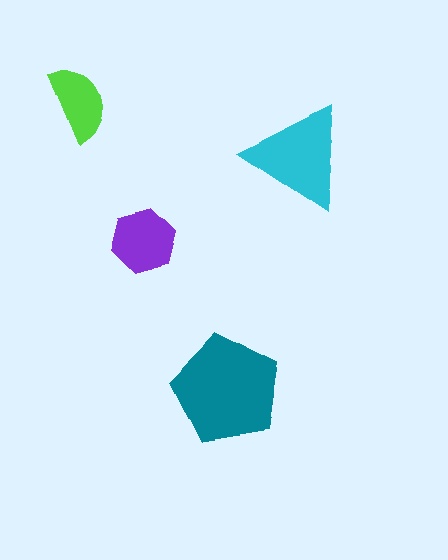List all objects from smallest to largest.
The lime semicircle, the purple hexagon, the cyan triangle, the teal pentagon.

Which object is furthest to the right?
The cyan triangle is rightmost.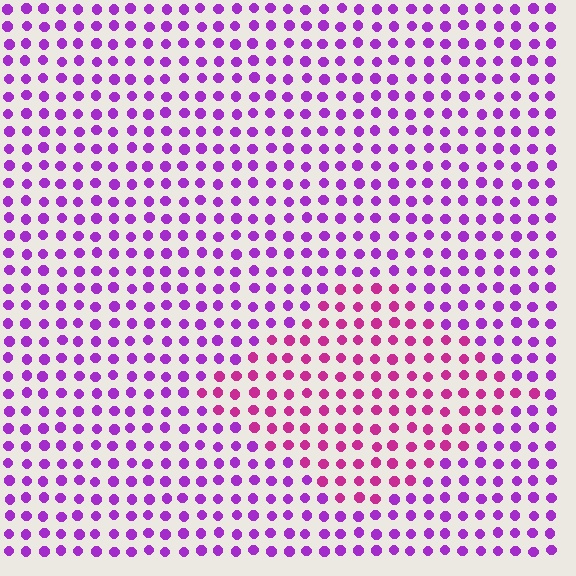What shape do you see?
I see a diamond.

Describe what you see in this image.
The image is filled with small purple elements in a uniform arrangement. A diamond-shaped region is visible where the elements are tinted to a slightly different hue, forming a subtle color boundary.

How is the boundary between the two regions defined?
The boundary is defined purely by a slight shift in hue (about 34 degrees). Spacing, size, and orientation are identical on both sides.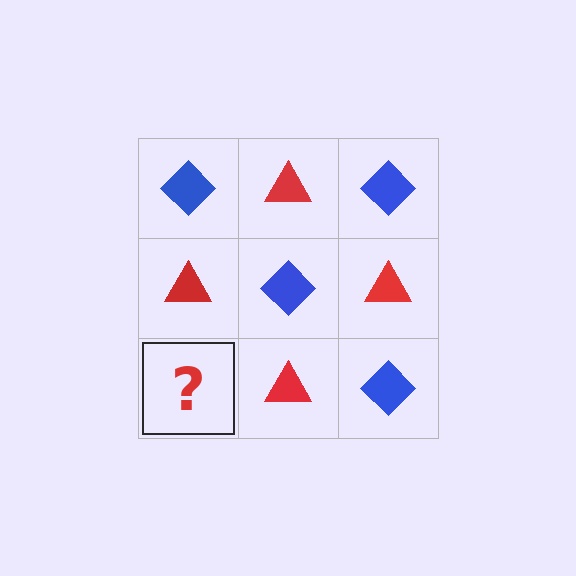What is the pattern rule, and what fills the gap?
The rule is that it alternates blue diamond and red triangle in a checkerboard pattern. The gap should be filled with a blue diamond.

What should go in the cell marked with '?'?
The missing cell should contain a blue diamond.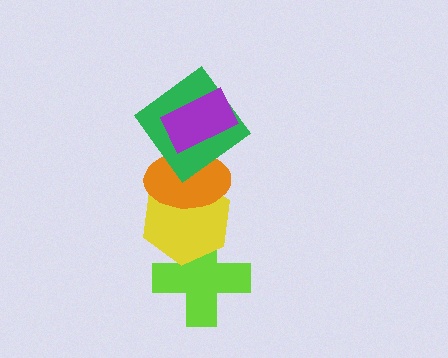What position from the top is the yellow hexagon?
The yellow hexagon is 4th from the top.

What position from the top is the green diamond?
The green diamond is 2nd from the top.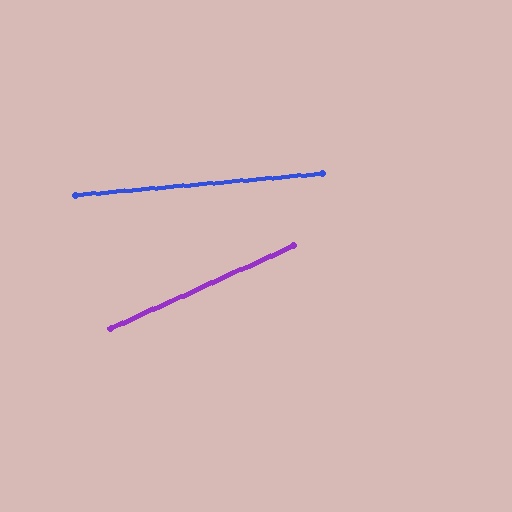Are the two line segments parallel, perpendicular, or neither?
Neither parallel nor perpendicular — they differ by about 19°.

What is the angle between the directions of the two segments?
Approximately 19 degrees.